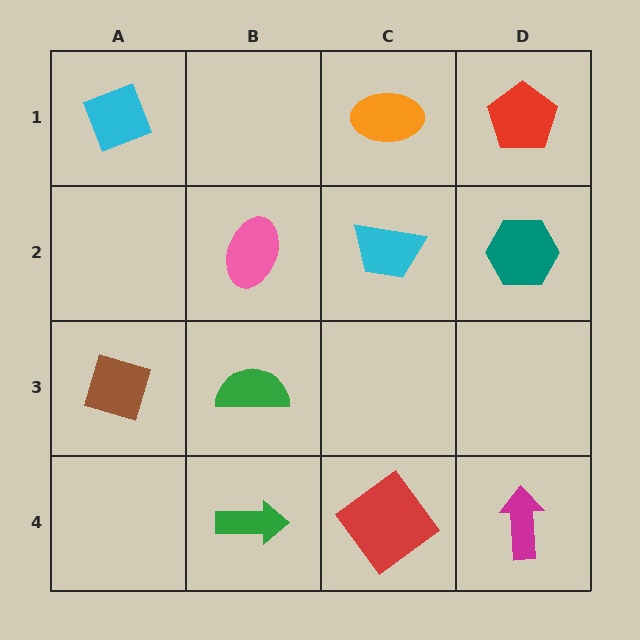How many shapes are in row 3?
2 shapes.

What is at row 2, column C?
A cyan trapezoid.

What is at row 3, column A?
A brown diamond.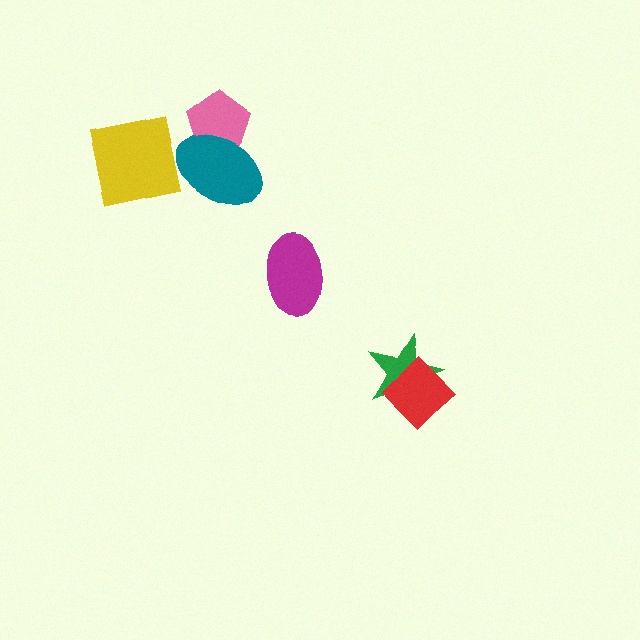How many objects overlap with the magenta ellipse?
0 objects overlap with the magenta ellipse.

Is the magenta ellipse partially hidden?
No, no other shape covers it.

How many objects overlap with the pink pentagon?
1 object overlaps with the pink pentagon.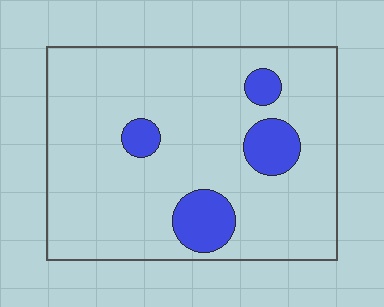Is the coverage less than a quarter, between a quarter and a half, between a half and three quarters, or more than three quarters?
Less than a quarter.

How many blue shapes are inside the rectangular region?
4.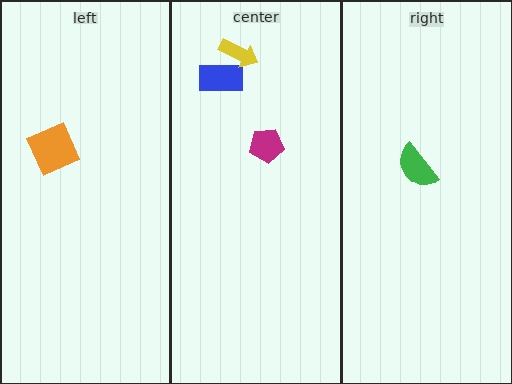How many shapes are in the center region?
3.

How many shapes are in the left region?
1.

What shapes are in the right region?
The green semicircle.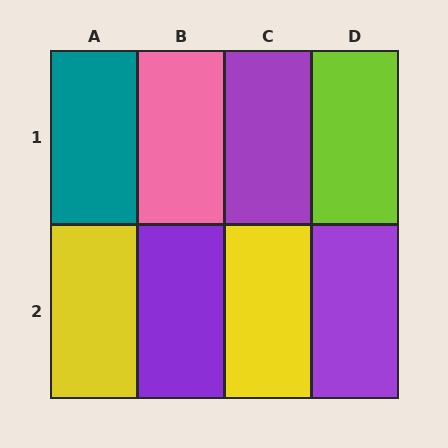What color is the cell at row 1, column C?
Purple.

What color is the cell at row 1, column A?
Teal.